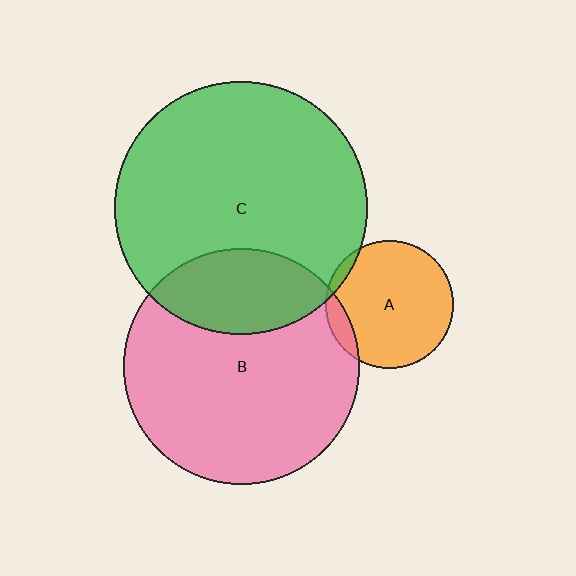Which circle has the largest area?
Circle C (green).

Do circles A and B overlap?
Yes.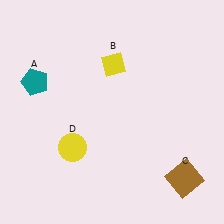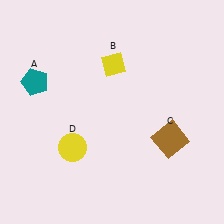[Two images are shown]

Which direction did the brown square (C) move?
The brown square (C) moved up.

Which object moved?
The brown square (C) moved up.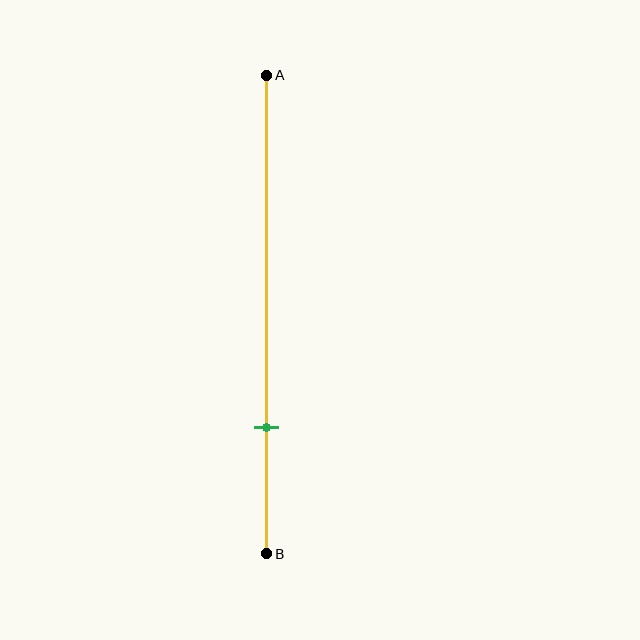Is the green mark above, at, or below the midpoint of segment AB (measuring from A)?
The green mark is below the midpoint of segment AB.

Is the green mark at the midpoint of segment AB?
No, the mark is at about 75% from A, not at the 50% midpoint.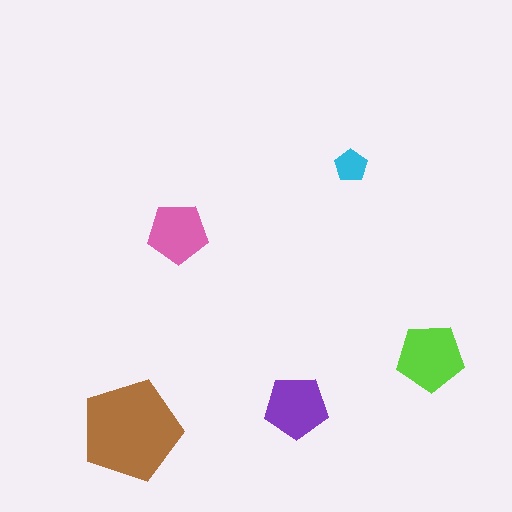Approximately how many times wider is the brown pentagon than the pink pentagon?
About 1.5 times wider.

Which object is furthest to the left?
The brown pentagon is leftmost.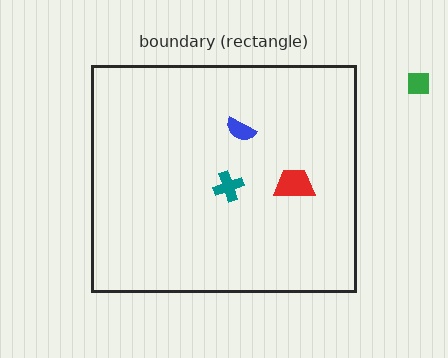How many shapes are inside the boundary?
3 inside, 1 outside.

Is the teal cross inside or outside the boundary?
Inside.